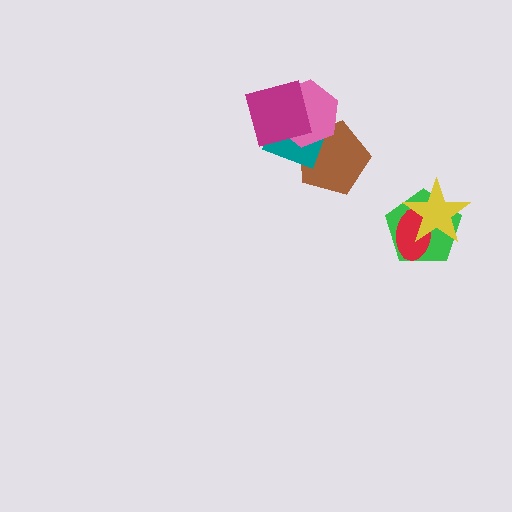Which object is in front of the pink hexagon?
The magenta square is in front of the pink hexagon.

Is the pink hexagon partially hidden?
Yes, it is partially covered by another shape.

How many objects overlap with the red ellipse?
2 objects overlap with the red ellipse.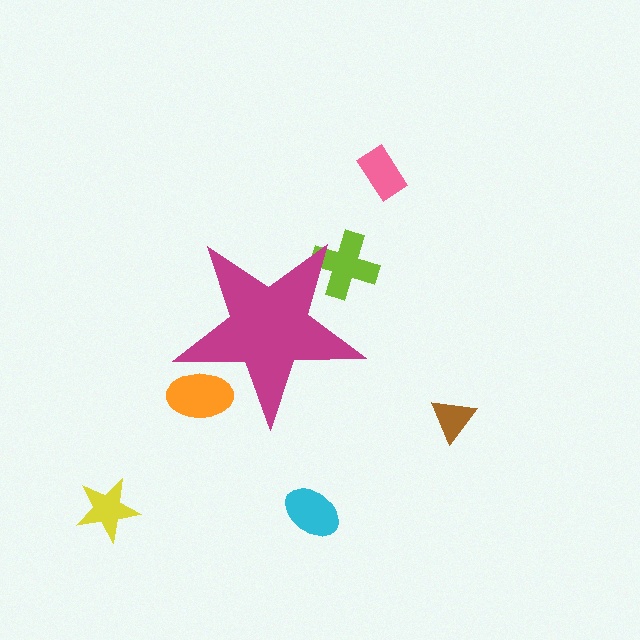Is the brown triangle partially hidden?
No, the brown triangle is fully visible.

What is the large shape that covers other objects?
A magenta star.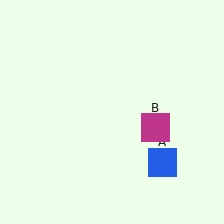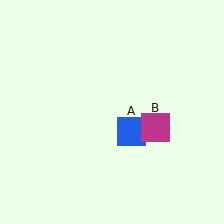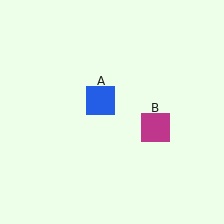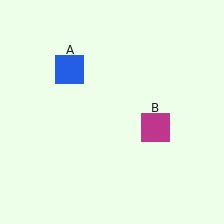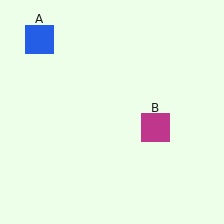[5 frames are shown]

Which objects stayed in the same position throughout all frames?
Magenta square (object B) remained stationary.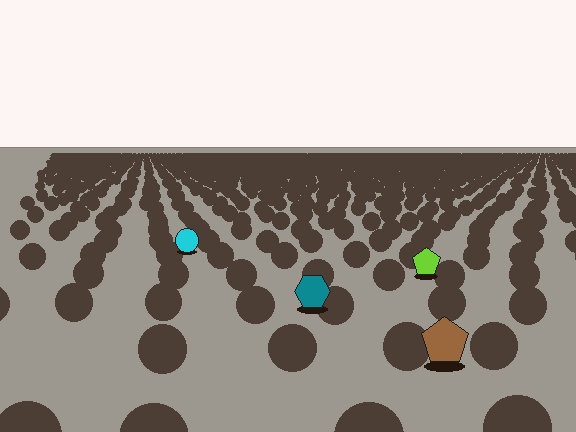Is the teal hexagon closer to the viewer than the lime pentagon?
Yes. The teal hexagon is closer — you can tell from the texture gradient: the ground texture is coarser near it.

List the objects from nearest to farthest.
From nearest to farthest: the brown pentagon, the teal hexagon, the lime pentagon, the cyan circle.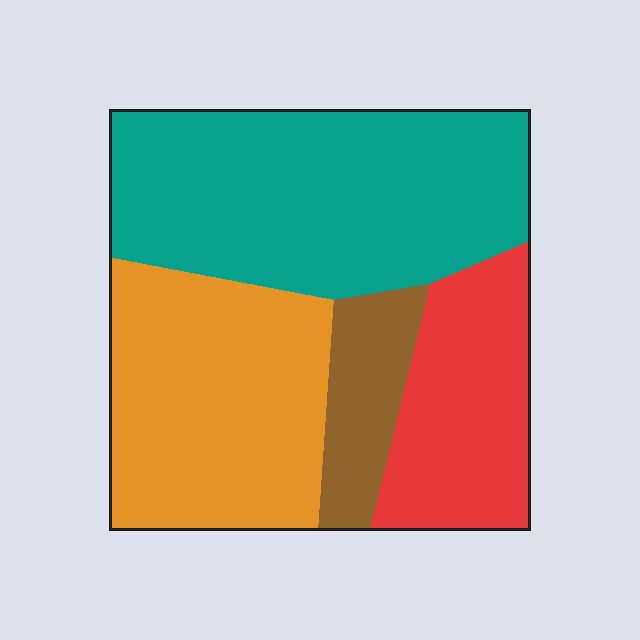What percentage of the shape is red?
Red takes up about one fifth (1/5) of the shape.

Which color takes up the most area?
Teal, at roughly 40%.